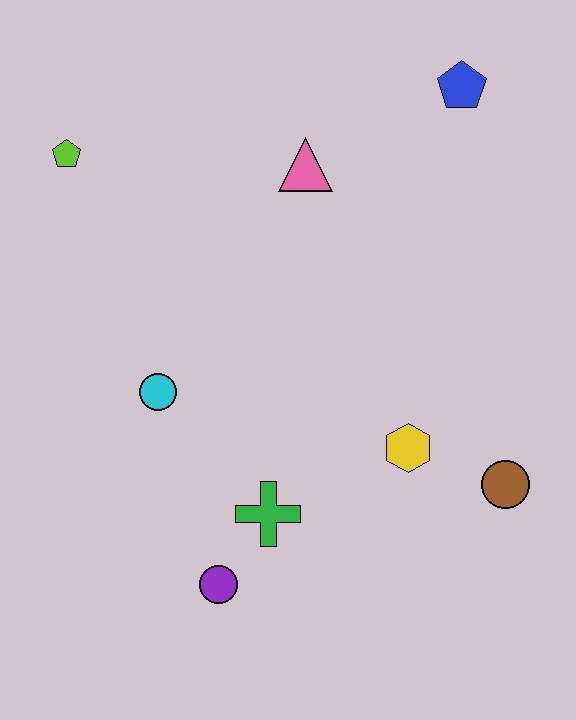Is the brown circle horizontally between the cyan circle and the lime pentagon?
No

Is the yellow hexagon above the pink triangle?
No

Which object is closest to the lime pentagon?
The pink triangle is closest to the lime pentagon.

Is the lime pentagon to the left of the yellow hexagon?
Yes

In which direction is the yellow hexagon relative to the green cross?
The yellow hexagon is to the right of the green cross.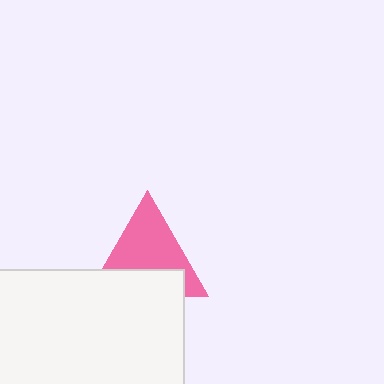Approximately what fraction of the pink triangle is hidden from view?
Roughly 38% of the pink triangle is hidden behind the white rectangle.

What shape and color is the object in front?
The object in front is a white rectangle.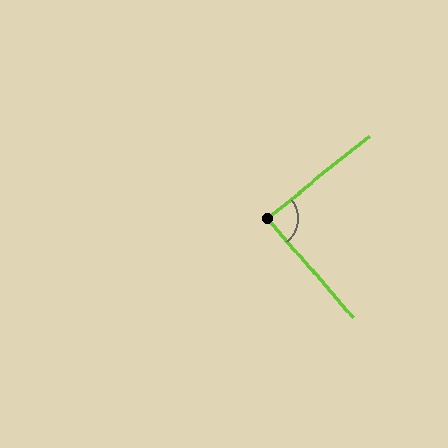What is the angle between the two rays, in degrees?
Approximately 88 degrees.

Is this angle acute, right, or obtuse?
It is approximately a right angle.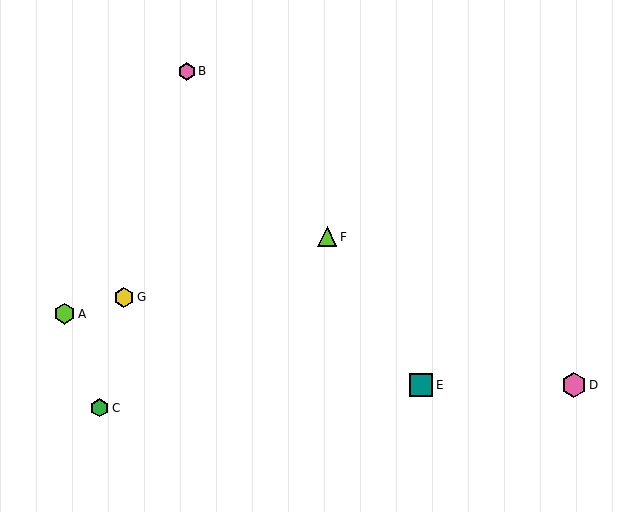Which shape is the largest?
The pink hexagon (labeled D) is the largest.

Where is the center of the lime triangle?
The center of the lime triangle is at (327, 237).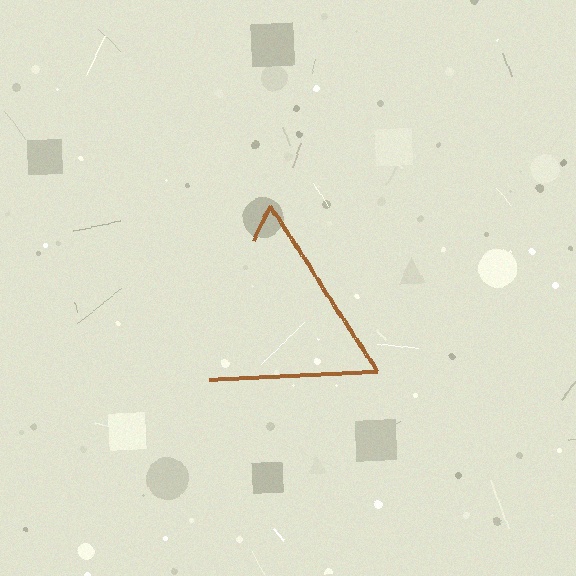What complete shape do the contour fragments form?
The contour fragments form a triangle.